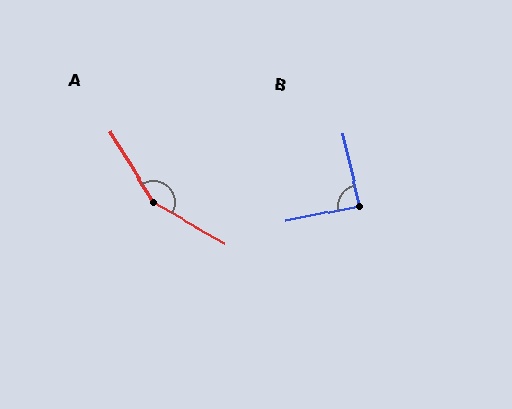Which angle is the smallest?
B, at approximately 88 degrees.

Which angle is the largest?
A, at approximately 152 degrees.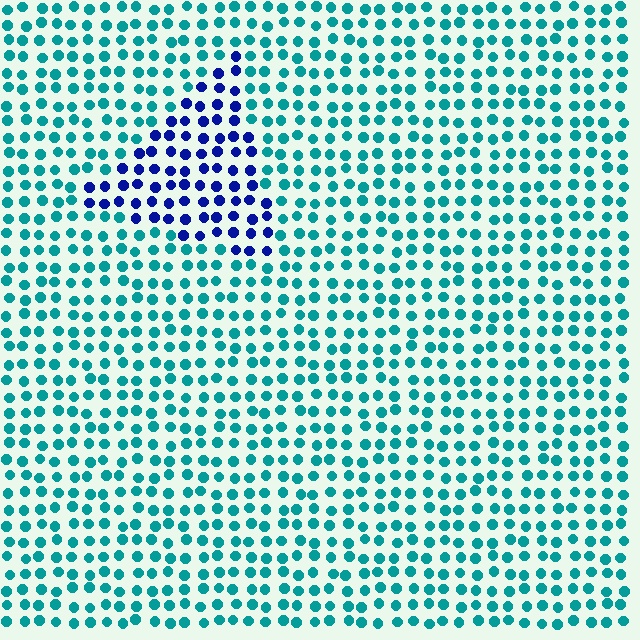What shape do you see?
I see a triangle.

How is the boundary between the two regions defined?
The boundary is defined purely by a slight shift in hue (about 56 degrees). Spacing, size, and orientation are identical on both sides.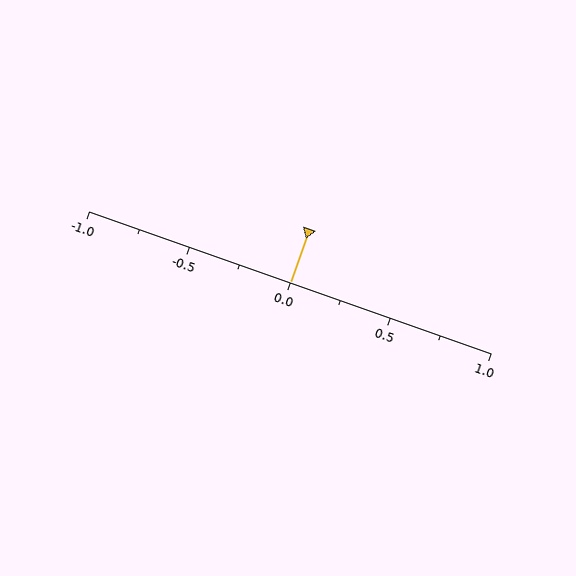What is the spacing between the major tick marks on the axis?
The major ticks are spaced 0.5 apart.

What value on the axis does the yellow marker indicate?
The marker indicates approximately 0.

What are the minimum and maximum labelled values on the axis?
The axis runs from -1.0 to 1.0.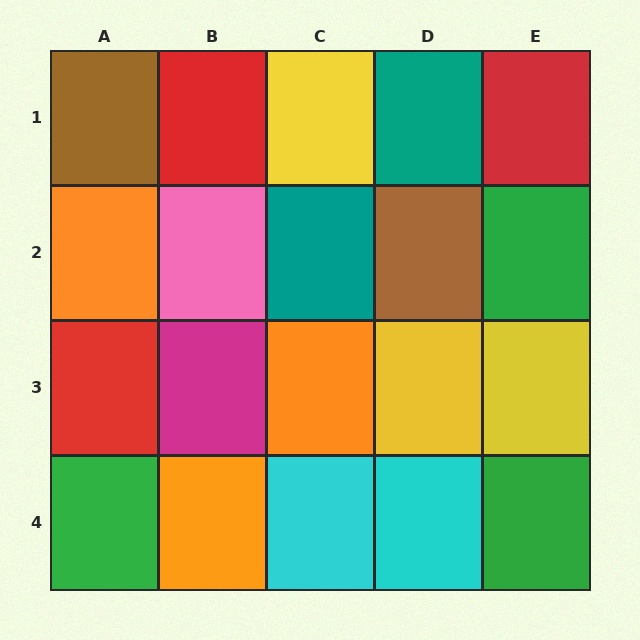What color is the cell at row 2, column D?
Brown.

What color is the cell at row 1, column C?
Yellow.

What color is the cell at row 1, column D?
Teal.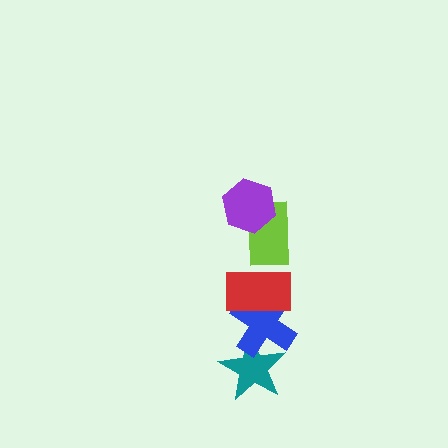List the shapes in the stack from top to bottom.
From top to bottom: the purple hexagon, the lime rectangle, the red rectangle, the blue cross, the teal star.